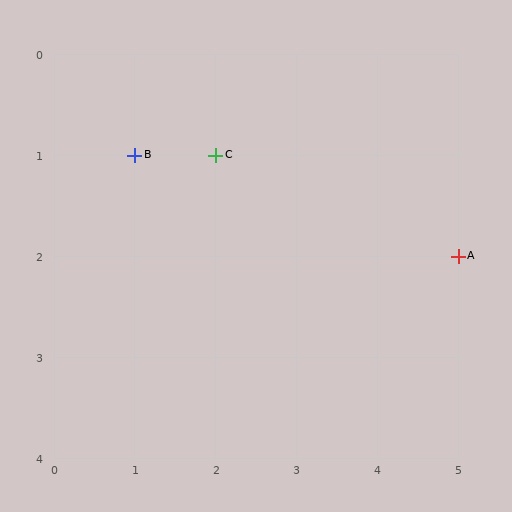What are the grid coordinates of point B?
Point B is at grid coordinates (1, 1).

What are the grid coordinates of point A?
Point A is at grid coordinates (5, 2).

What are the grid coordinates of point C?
Point C is at grid coordinates (2, 1).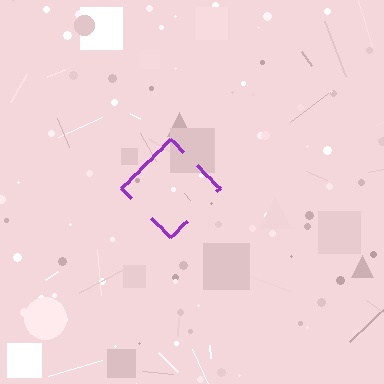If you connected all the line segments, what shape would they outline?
They would outline a diamond.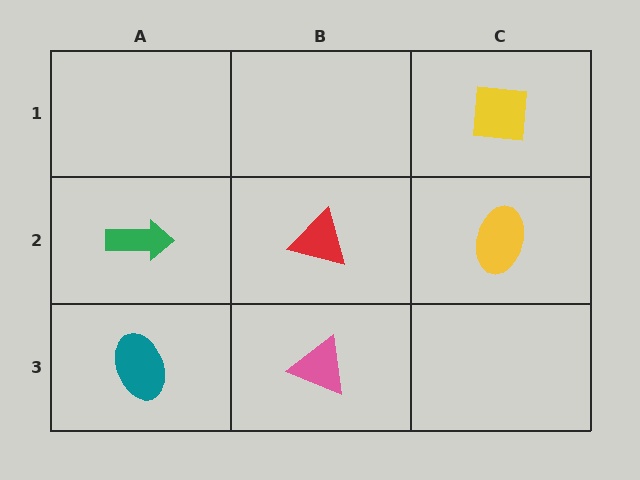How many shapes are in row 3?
2 shapes.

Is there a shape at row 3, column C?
No, that cell is empty.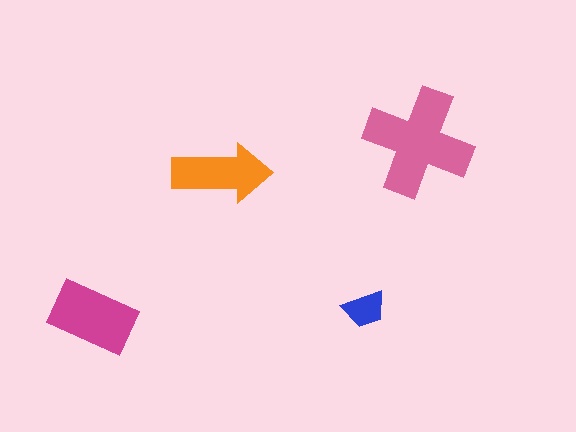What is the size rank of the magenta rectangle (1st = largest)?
2nd.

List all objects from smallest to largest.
The blue trapezoid, the orange arrow, the magenta rectangle, the pink cross.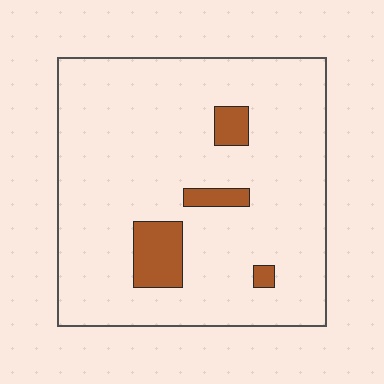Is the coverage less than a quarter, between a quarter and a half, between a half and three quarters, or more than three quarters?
Less than a quarter.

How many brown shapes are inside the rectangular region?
4.